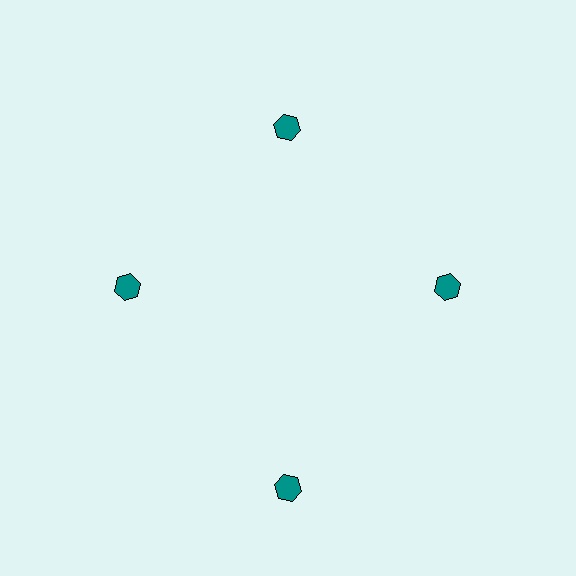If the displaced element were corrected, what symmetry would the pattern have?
It would have 4-fold rotational symmetry — the pattern would map onto itself every 90 degrees.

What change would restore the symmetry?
The symmetry would be restored by moving it inward, back onto the ring so that all 4 hexagons sit at equal angles and equal distance from the center.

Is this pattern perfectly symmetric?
No. The 4 teal hexagons are arranged in a ring, but one element near the 6 o'clock position is pushed outward from the center, breaking the 4-fold rotational symmetry.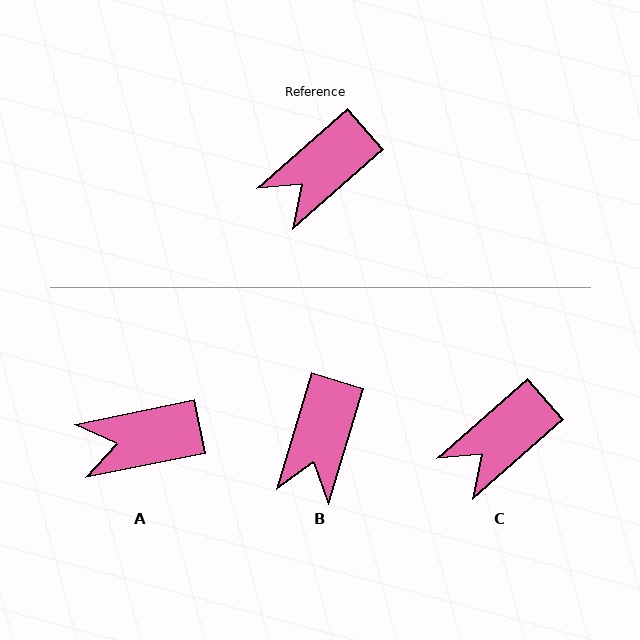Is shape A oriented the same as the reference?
No, it is off by about 29 degrees.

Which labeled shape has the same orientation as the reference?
C.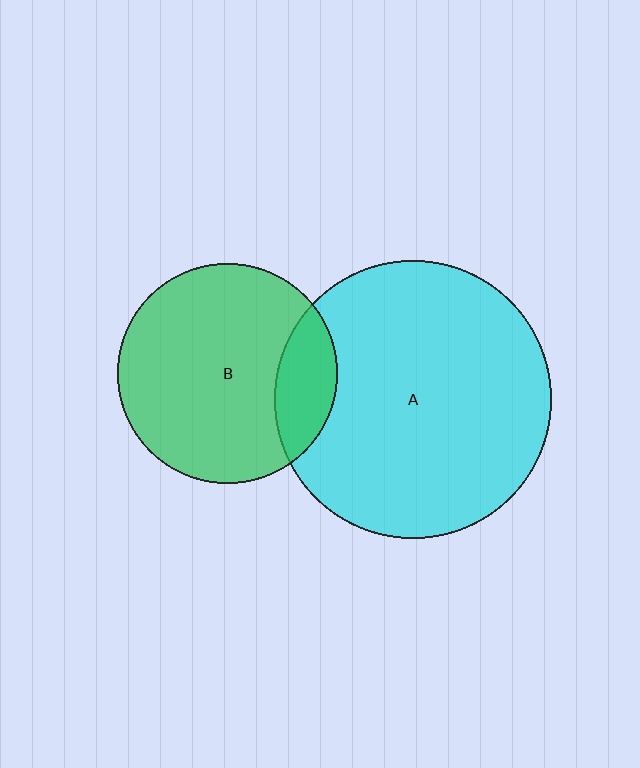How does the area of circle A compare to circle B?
Approximately 1.6 times.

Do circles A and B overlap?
Yes.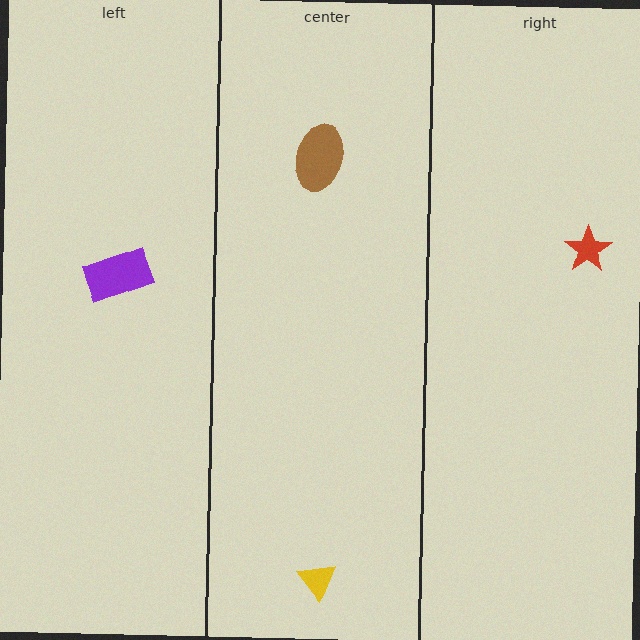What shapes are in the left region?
The purple rectangle.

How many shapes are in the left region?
1.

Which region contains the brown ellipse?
The center region.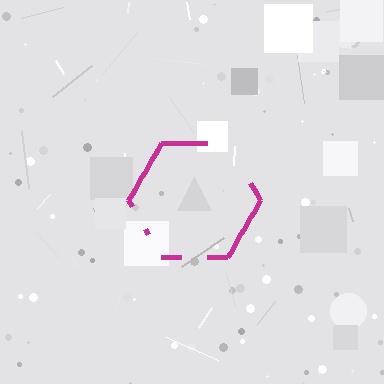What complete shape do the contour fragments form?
The contour fragments form a hexagon.